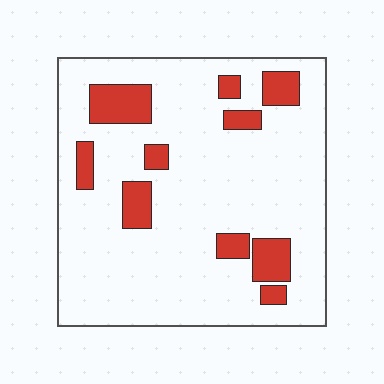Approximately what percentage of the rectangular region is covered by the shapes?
Approximately 15%.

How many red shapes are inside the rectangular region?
10.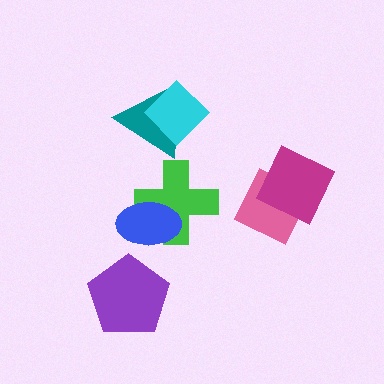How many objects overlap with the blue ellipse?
1 object overlaps with the blue ellipse.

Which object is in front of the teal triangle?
The cyan diamond is in front of the teal triangle.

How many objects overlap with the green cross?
1 object overlaps with the green cross.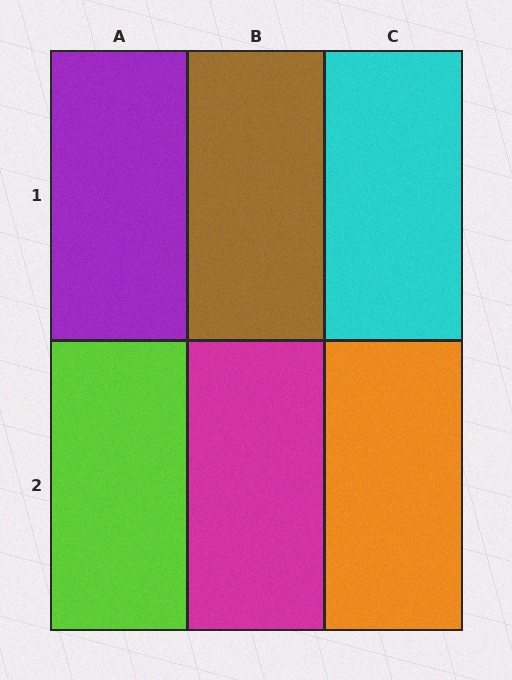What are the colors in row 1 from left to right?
Purple, brown, cyan.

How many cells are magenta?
1 cell is magenta.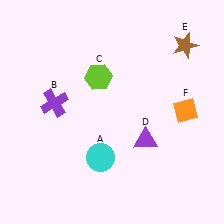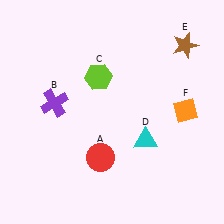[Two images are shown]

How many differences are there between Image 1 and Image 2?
There are 2 differences between the two images.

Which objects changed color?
A changed from cyan to red. D changed from purple to cyan.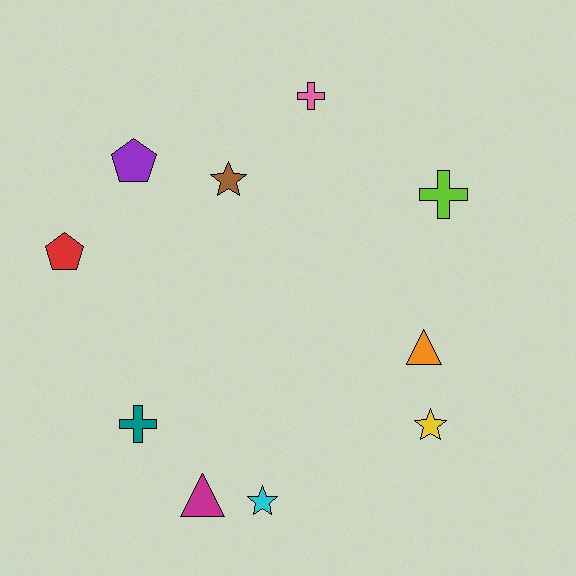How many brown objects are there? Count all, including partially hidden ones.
There is 1 brown object.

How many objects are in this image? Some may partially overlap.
There are 10 objects.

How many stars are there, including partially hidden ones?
There are 3 stars.